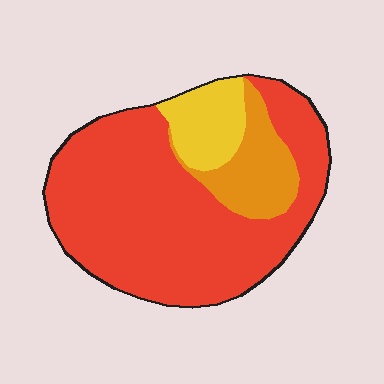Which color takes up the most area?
Red, at roughly 75%.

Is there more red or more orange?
Red.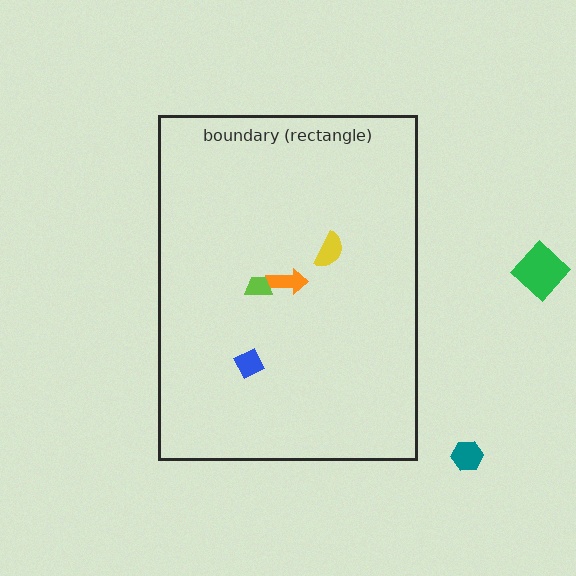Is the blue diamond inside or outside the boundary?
Inside.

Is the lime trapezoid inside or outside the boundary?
Inside.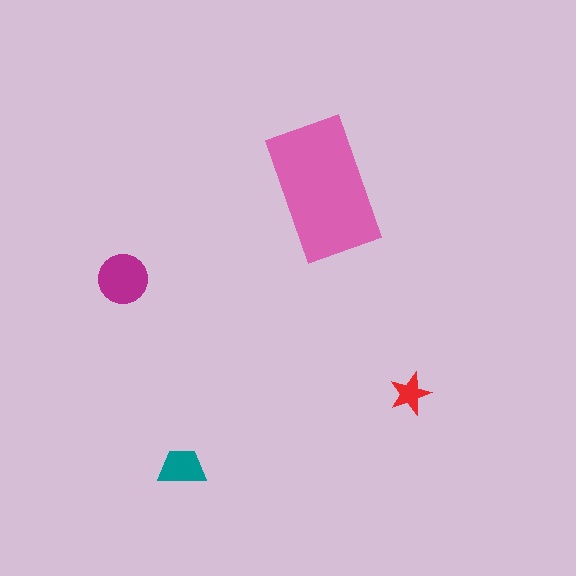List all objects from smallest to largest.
The red star, the teal trapezoid, the magenta circle, the pink rectangle.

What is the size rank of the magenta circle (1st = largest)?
2nd.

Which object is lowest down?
The teal trapezoid is bottommost.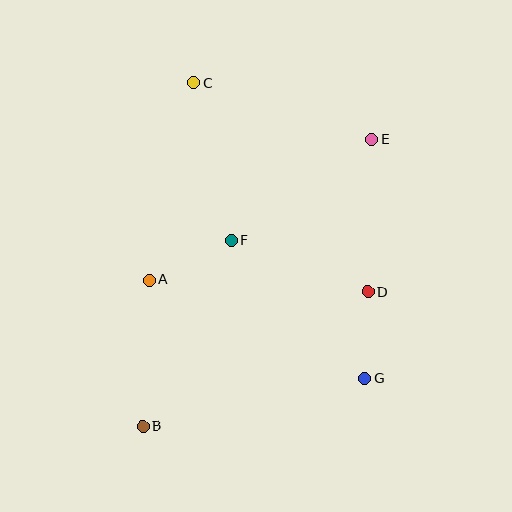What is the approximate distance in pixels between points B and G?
The distance between B and G is approximately 227 pixels.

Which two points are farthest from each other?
Points B and E are farthest from each other.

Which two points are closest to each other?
Points D and G are closest to each other.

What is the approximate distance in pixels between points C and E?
The distance between C and E is approximately 187 pixels.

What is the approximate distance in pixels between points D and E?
The distance between D and E is approximately 153 pixels.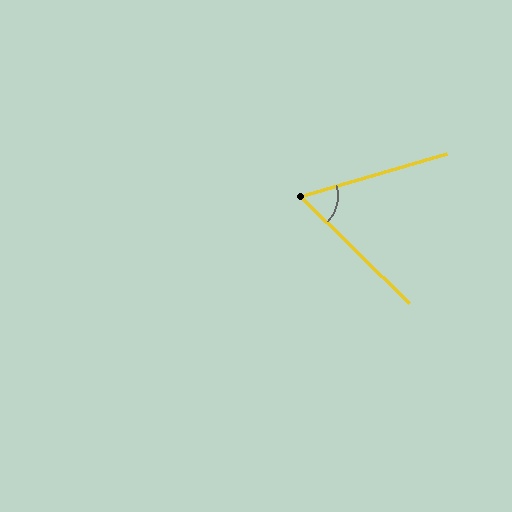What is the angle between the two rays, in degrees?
Approximately 61 degrees.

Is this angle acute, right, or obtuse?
It is acute.